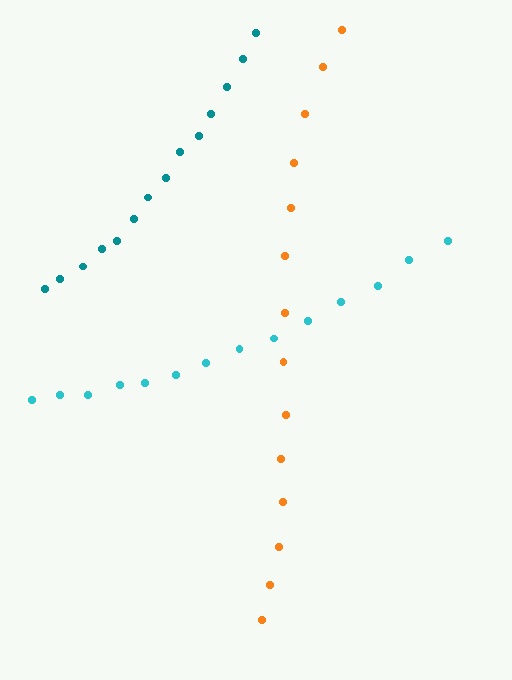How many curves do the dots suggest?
There are 3 distinct paths.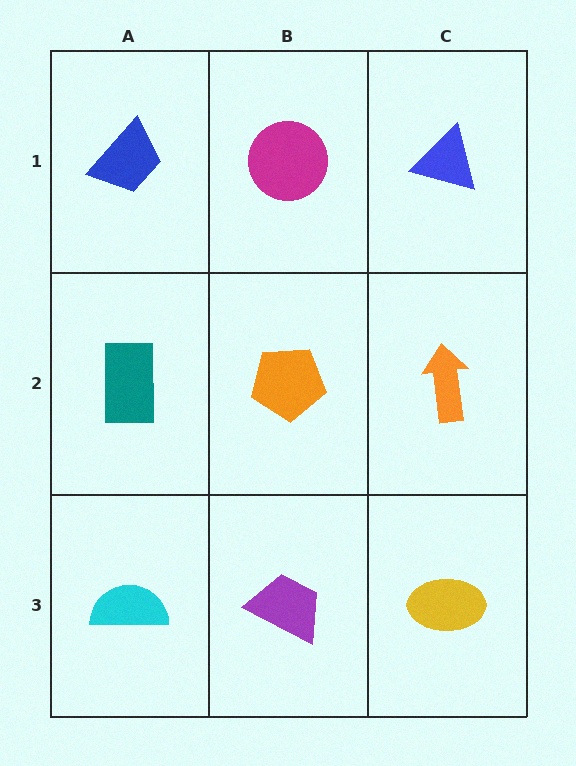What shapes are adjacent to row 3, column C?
An orange arrow (row 2, column C), a purple trapezoid (row 3, column B).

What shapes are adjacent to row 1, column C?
An orange arrow (row 2, column C), a magenta circle (row 1, column B).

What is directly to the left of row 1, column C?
A magenta circle.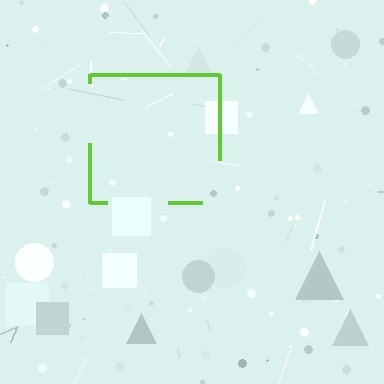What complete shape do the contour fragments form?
The contour fragments form a square.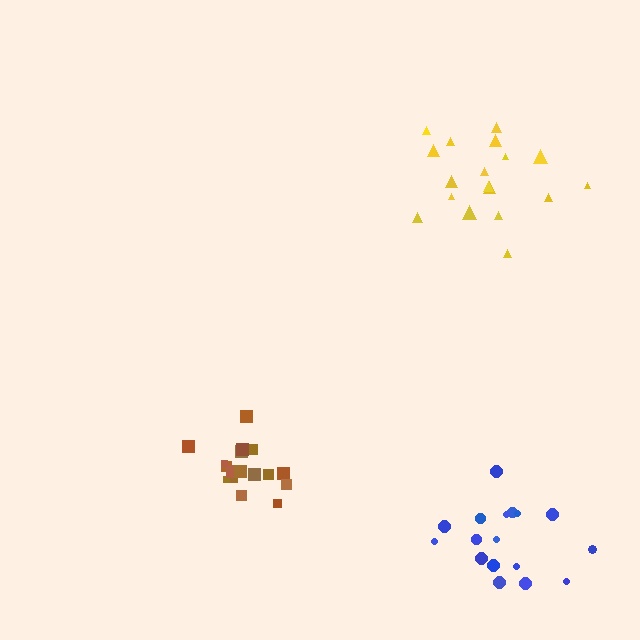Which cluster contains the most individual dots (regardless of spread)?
Brown (19).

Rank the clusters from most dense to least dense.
brown, blue, yellow.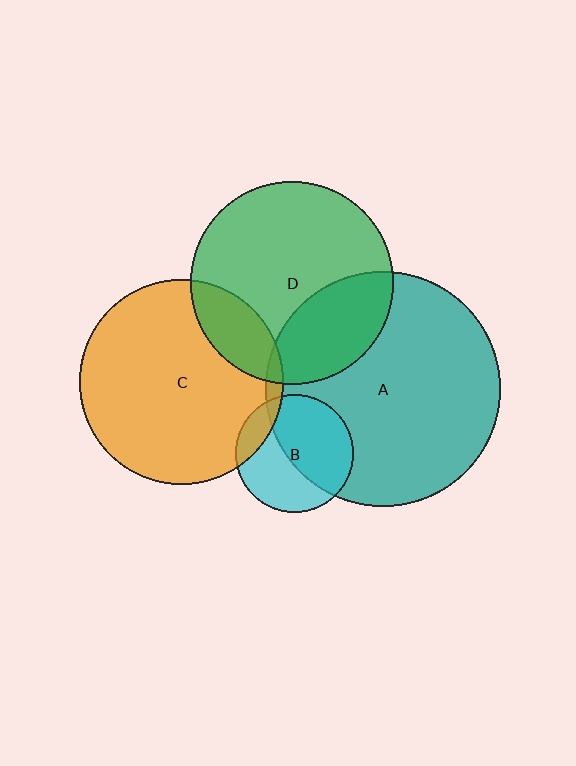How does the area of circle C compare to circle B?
Approximately 3.0 times.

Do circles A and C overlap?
Yes.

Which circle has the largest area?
Circle A (teal).